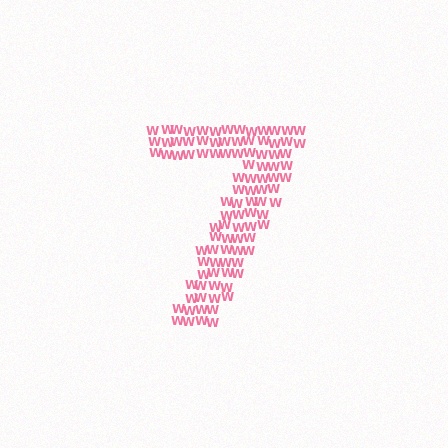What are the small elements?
The small elements are letter W's.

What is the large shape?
The large shape is the digit 7.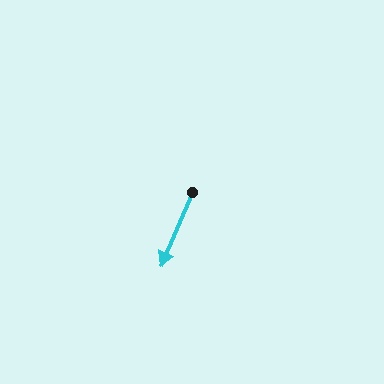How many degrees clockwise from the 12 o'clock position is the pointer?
Approximately 203 degrees.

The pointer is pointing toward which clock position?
Roughly 7 o'clock.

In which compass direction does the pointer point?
Southwest.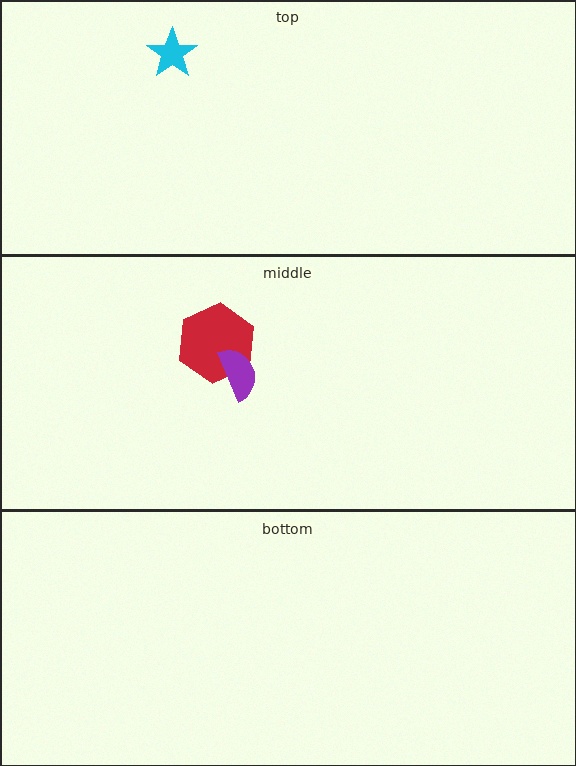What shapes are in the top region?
The cyan star.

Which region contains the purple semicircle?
The middle region.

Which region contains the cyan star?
The top region.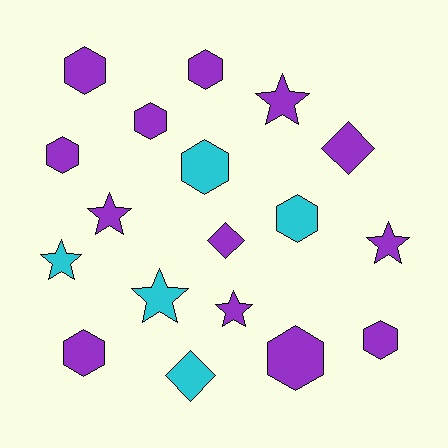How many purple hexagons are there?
There are 7 purple hexagons.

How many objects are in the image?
There are 18 objects.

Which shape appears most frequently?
Hexagon, with 9 objects.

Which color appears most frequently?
Purple, with 13 objects.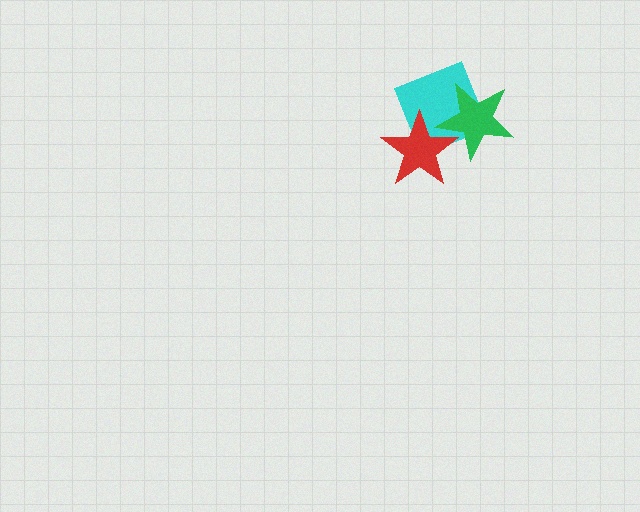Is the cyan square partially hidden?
Yes, it is partially covered by another shape.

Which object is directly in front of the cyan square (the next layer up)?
The green star is directly in front of the cyan square.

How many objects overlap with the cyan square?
2 objects overlap with the cyan square.